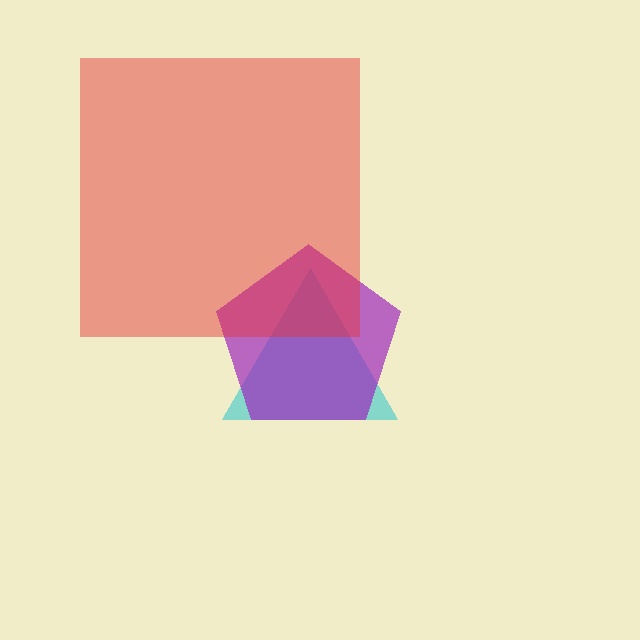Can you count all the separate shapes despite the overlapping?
Yes, there are 3 separate shapes.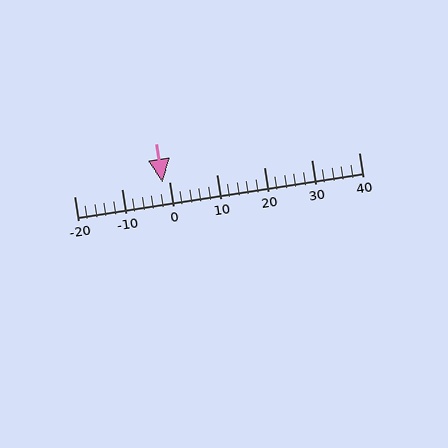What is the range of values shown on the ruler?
The ruler shows values from -20 to 40.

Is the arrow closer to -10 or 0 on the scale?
The arrow is closer to 0.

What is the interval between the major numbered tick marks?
The major tick marks are spaced 10 units apart.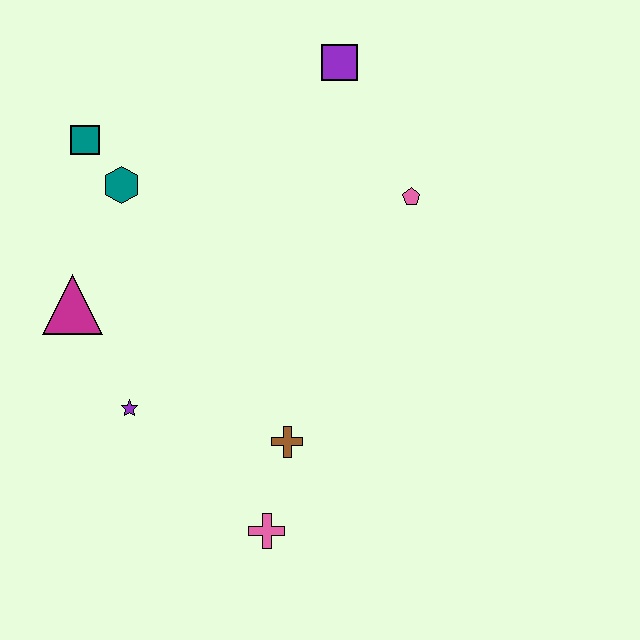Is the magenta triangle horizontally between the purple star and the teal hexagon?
No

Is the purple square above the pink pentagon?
Yes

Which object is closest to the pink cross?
The brown cross is closest to the pink cross.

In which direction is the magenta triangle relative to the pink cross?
The magenta triangle is above the pink cross.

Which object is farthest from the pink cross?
The purple square is farthest from the pink cross.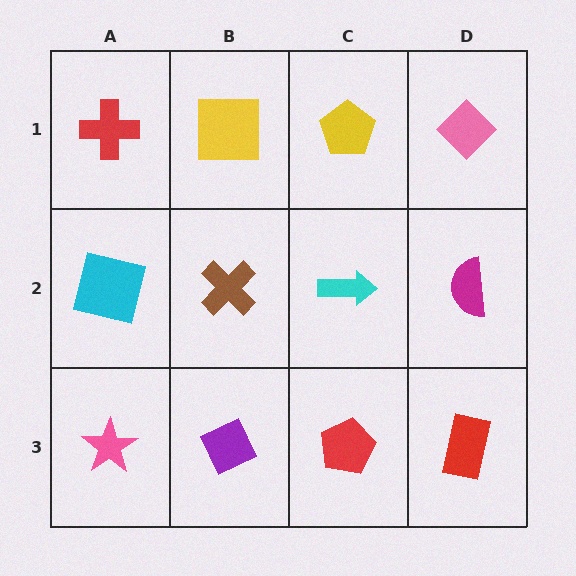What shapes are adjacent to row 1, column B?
A brown cross (row 2, column B), a red cross (row 1, column A), a yellow pentagon (row 1, column C).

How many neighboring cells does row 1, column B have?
3.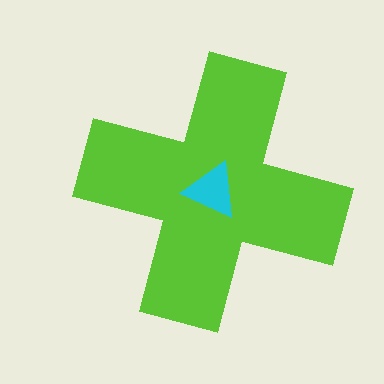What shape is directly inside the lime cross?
The cyan triangle.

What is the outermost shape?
The lime cross.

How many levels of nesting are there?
2.